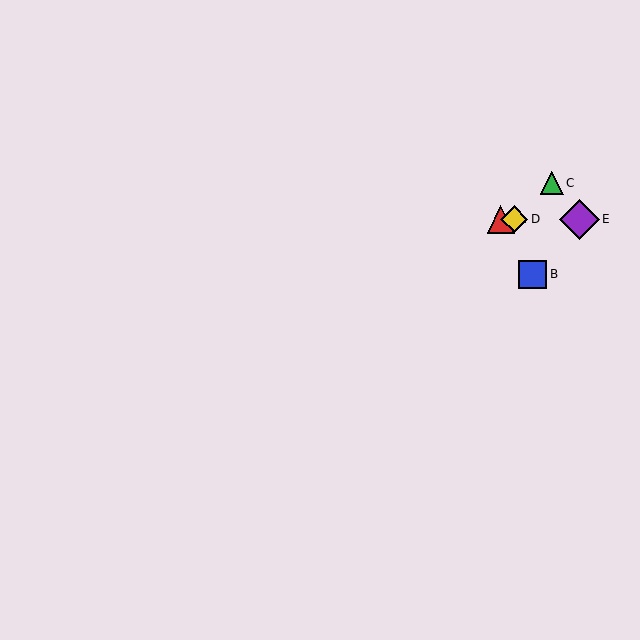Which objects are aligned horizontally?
Objects A, D, E are aligned horizontally.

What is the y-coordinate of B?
Object B is at y≈274.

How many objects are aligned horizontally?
3 objects (A, D, E) are aligned horizontally.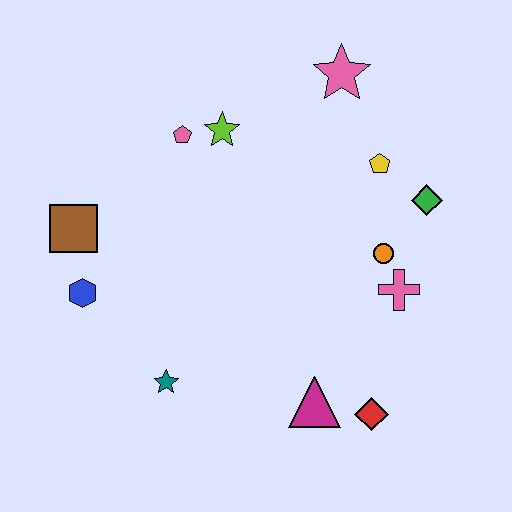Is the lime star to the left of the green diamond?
Yes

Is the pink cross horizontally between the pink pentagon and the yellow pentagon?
No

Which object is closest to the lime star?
The pink pentagon is closest to the lime star.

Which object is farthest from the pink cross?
The brown square is farthest from the pink cross.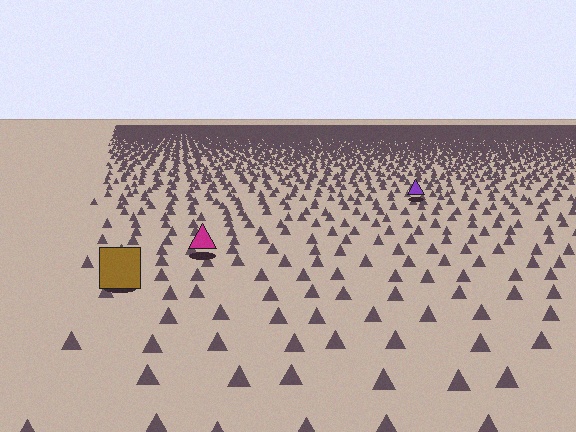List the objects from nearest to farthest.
From nearest to farthest: the brown square, the magenta triangle, the purple triangle.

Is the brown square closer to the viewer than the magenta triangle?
Yes. The brown square is closer — you can tell from the texture gradient: the ground texture is coarser near it.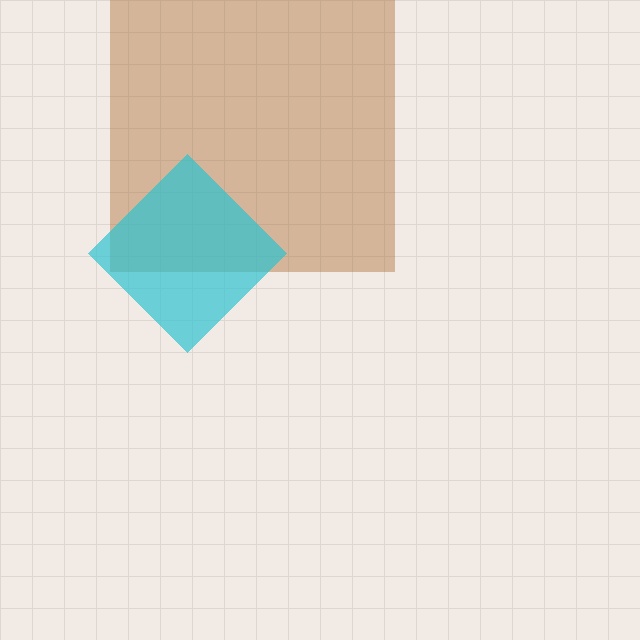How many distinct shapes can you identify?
There are 2 distinct shapes: a brown square, a cyan diamond.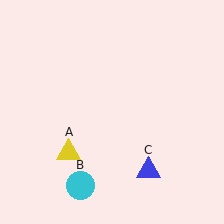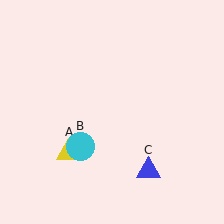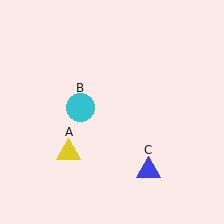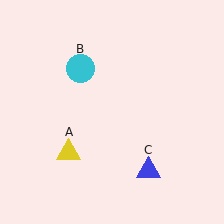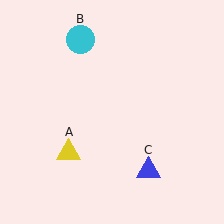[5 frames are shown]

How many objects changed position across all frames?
1 object changed position: cyan circle (object B).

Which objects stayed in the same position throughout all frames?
Yellow triangle (object A) and blue triangle (object C) remained stationary.